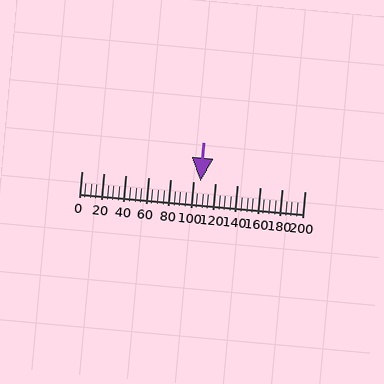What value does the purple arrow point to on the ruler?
The purple arrow points to approximately 107.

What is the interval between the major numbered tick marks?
The major tick marks are spaced 20 units apart.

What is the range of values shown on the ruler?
The ruler shows values from 0 to 200.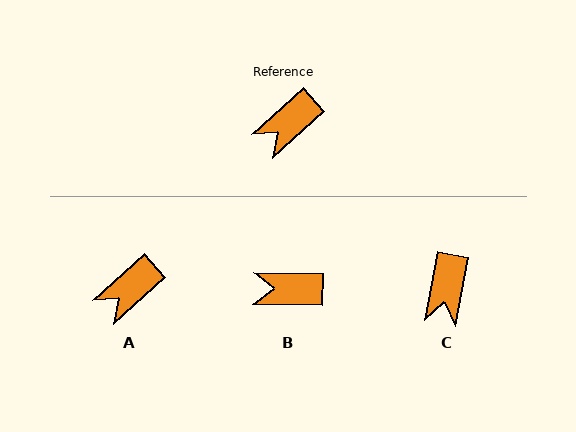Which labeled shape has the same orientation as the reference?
A.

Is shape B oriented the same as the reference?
No, it is off by about 43 degrees.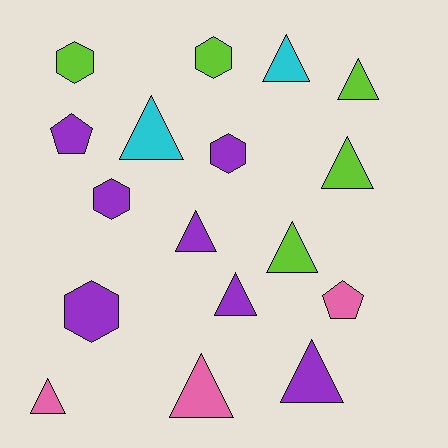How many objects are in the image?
There are 17 objects.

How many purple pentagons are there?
There is 1 purple pentagon.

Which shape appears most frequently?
Triangle, with 10 objects.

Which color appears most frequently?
Purple, with 7 objects.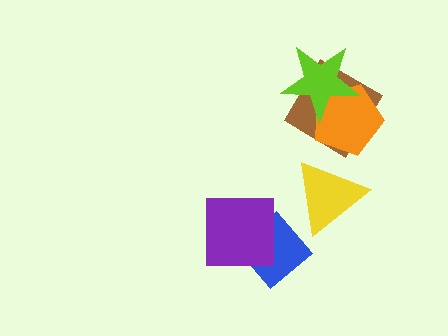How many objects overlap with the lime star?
2 objects overlap with the lime star.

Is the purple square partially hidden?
No, no other shape covers it.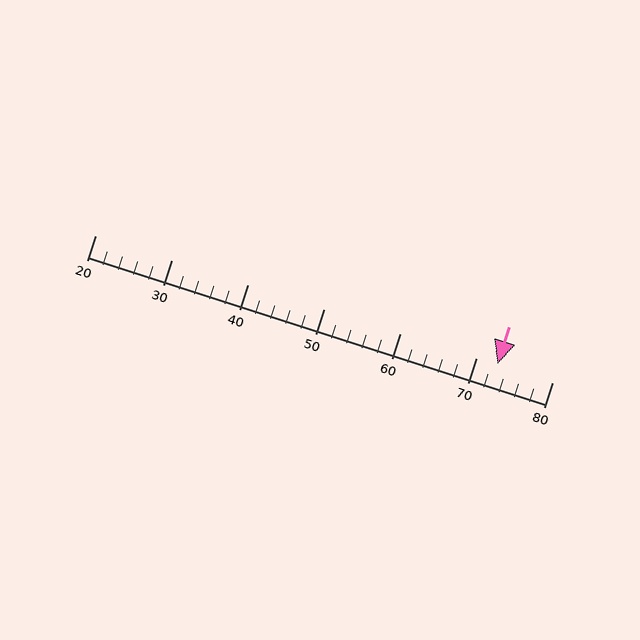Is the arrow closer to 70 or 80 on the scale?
The arrow is closer to 70.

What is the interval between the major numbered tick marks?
The major tick marks are spaced 10 units apart.